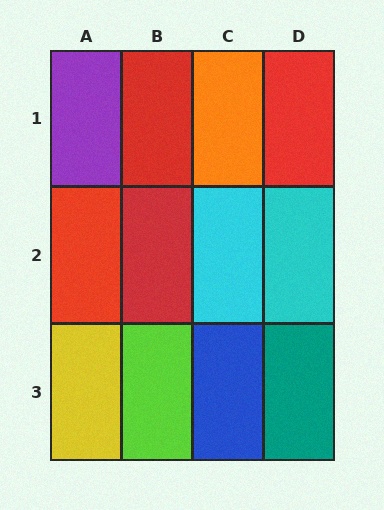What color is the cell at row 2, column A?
Red.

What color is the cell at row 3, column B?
Lime.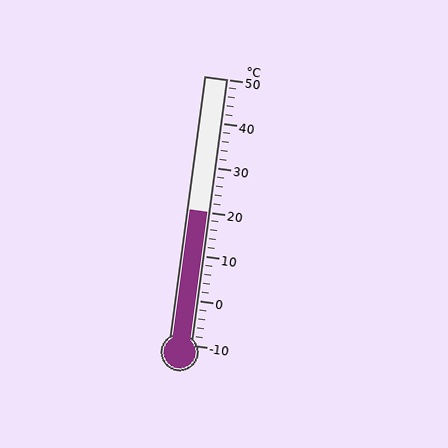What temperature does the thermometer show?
The thermometer shows approximately 20°C.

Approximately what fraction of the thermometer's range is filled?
The thermometer is filled to approximately 50% of its range.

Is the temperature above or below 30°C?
The temperature is below 30°C.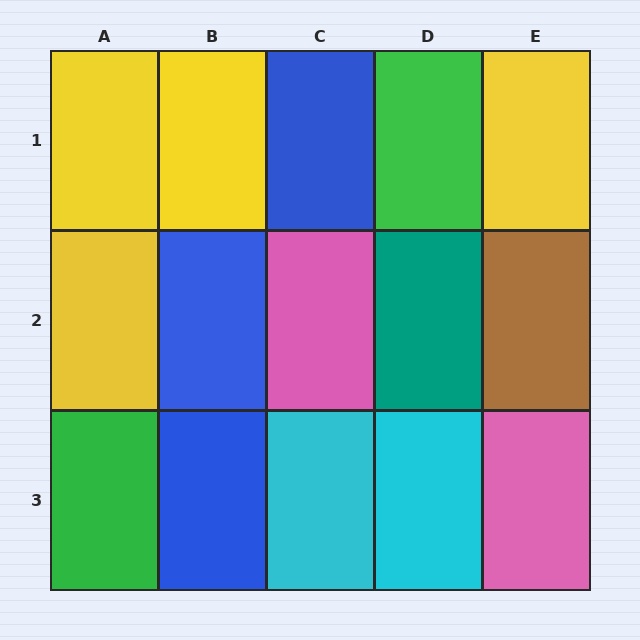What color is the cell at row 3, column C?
Cyan.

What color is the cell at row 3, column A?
Green.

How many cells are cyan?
2 cells are cyan.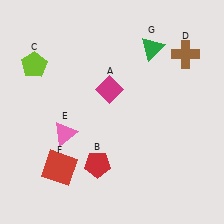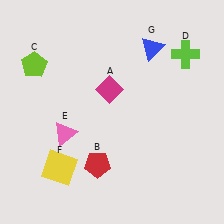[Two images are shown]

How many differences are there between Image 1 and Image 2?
There are 3 differences between the two images.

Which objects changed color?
D changed from brown to lime. F changed from red to yellow. G changed from green to blue.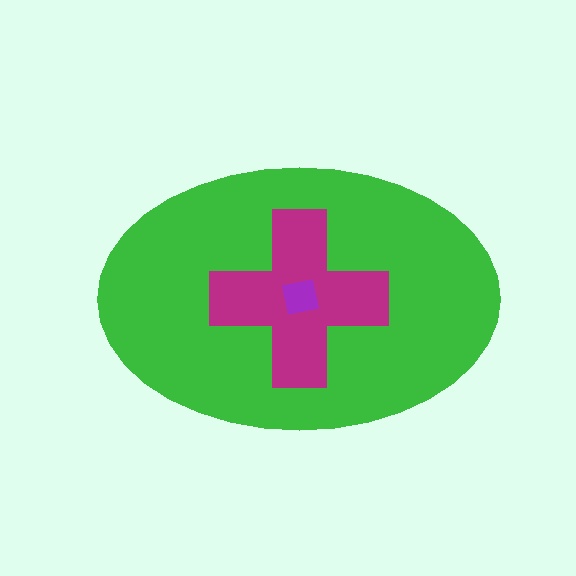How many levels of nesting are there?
3.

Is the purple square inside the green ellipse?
Yes.